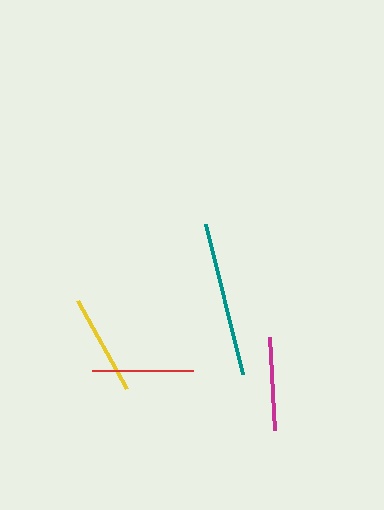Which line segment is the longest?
The teal line is the longest at approximately 154 pixels.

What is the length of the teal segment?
The teal segment is approximately 154 pixels long.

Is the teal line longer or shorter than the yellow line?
The teal line is longer than the yellow line.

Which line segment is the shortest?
The magenta line is the shortest at approximately 92 pixels.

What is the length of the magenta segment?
The magenta segment is approximately 92 pixels long.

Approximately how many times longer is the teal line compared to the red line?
The teal line is approximately 1.5 times the length of the red line.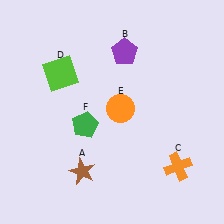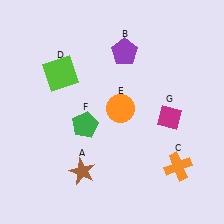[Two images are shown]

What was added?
A magenta diamond (G) was added in Image 2.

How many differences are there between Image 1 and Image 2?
There is 1 difference between the two images.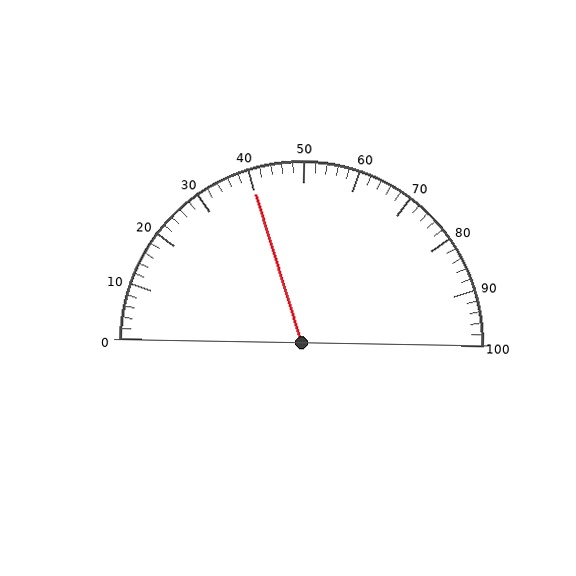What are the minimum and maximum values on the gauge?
The gauge ranges from 0 to 100.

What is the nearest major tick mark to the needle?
The nearest major tick mark is 40.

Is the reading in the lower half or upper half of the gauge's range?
The reading is in the lower half of the range (0 to 100).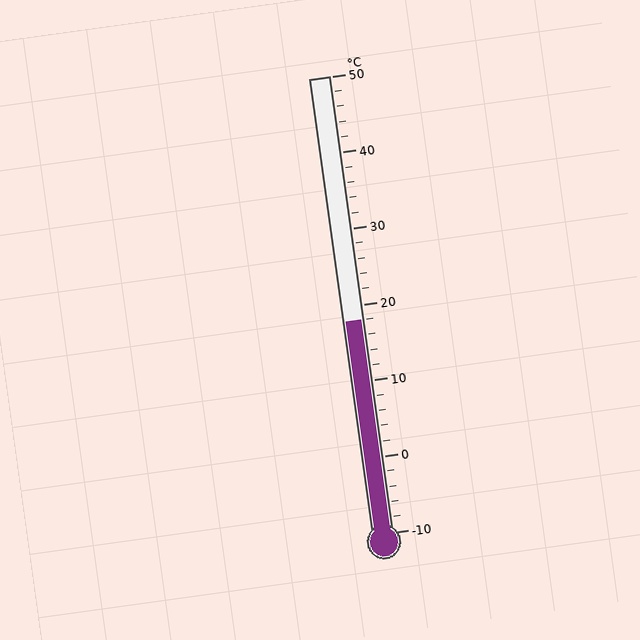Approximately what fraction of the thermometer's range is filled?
The thermometer is filled to approximately 45% of its range.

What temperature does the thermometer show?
The thermometer shows approximately 18°C.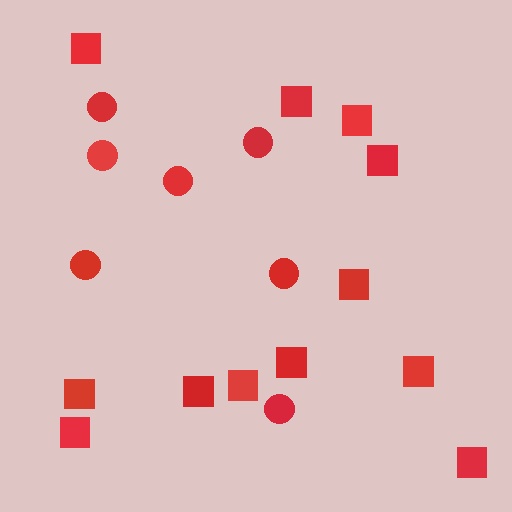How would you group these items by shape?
There are 2 groups: one group of squares (12) and one group of circles (7).